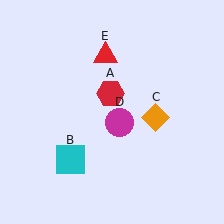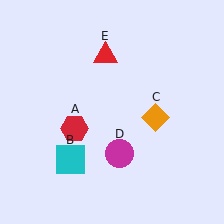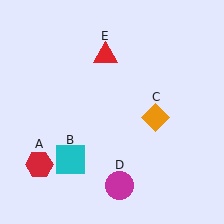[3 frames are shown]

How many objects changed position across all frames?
2 objects changed position: red hexagon (object A), magenta circle (object D).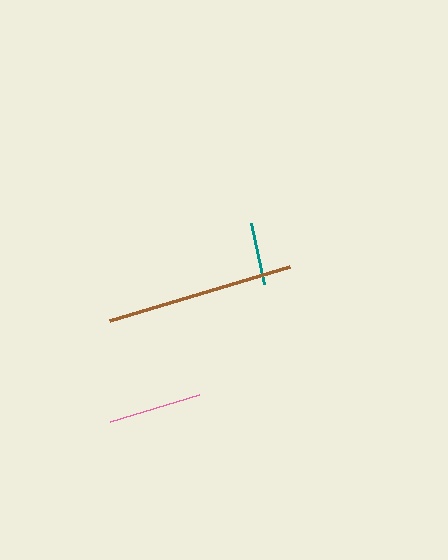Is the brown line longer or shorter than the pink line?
The brown line is longer than the pink line.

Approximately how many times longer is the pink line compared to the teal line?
The pink line is approximately 1.5 times the length of the teal line.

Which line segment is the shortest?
The teal line is the shortest at approximately 62 pixels.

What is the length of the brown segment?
The brown segment is approximately 188 pixels long.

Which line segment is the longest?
The brown line is the longest at approximately 188 pixels.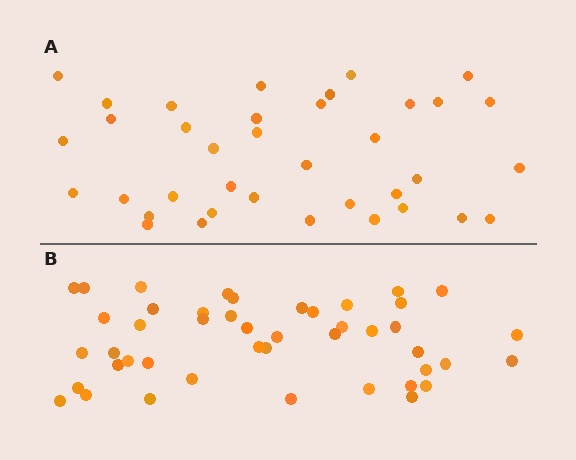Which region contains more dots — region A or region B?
Region B (the bottom region) has more dots.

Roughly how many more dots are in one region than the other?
Region B has roughly 8 or so more dots than region A.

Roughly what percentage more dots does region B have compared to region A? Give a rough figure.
About 20% more.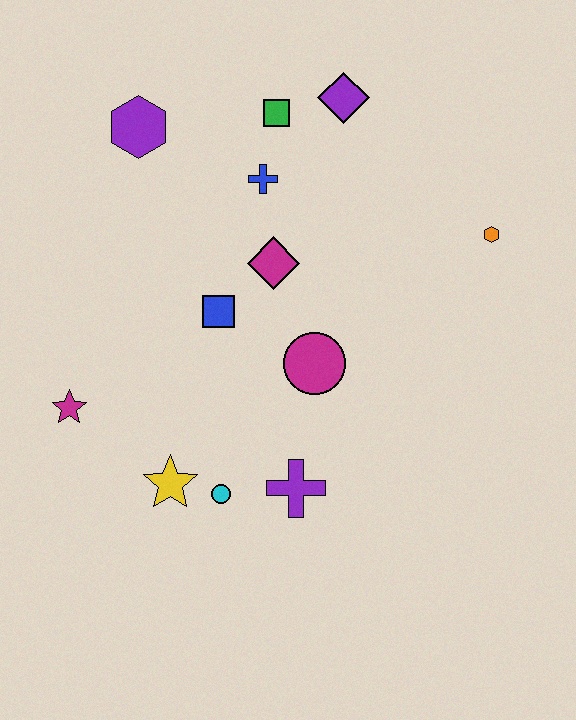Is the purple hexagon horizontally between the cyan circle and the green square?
No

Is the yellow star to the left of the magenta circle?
Yes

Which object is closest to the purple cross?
The cyan circle is closest to the purple cross.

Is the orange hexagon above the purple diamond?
No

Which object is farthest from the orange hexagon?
The magenta star is farthest from the orange hexagon.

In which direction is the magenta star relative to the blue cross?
The magenta star is below the blue cross.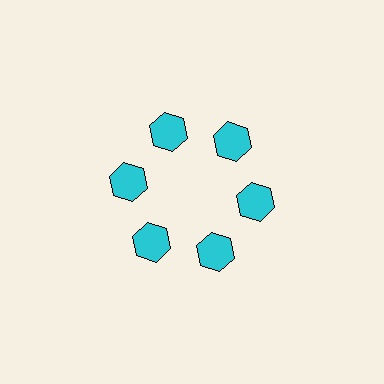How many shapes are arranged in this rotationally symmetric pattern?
There are 6 shapes, arranged in 6 groups of 1.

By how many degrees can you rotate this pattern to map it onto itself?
The pattern maps onto itself every 60 degrees of rotation.